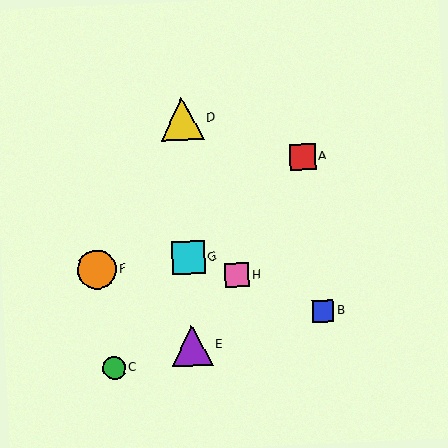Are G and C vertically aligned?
No, G is at x≈188 and C is at x≈114.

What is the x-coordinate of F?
Object F is at x≈96.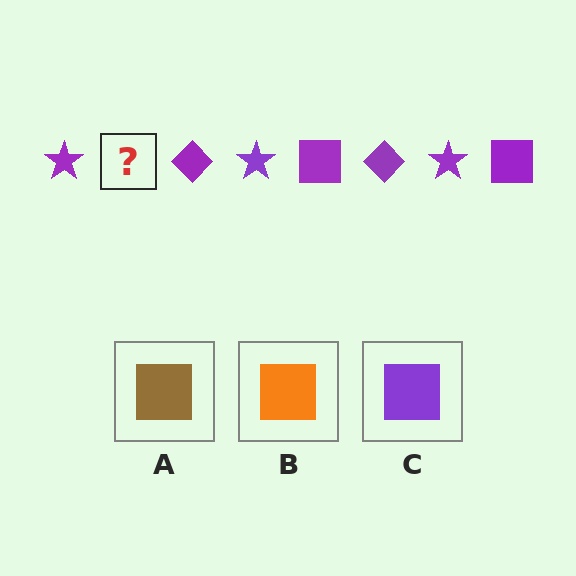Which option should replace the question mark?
Option C.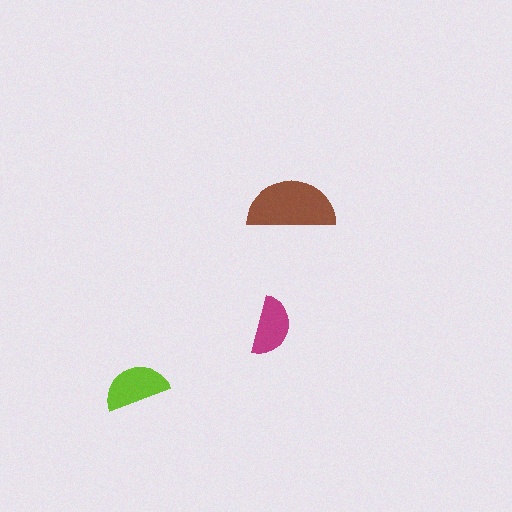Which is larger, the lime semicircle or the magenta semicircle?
The lime one.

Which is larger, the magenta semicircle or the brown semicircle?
The brown one.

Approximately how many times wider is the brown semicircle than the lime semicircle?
About 1.5 times wider.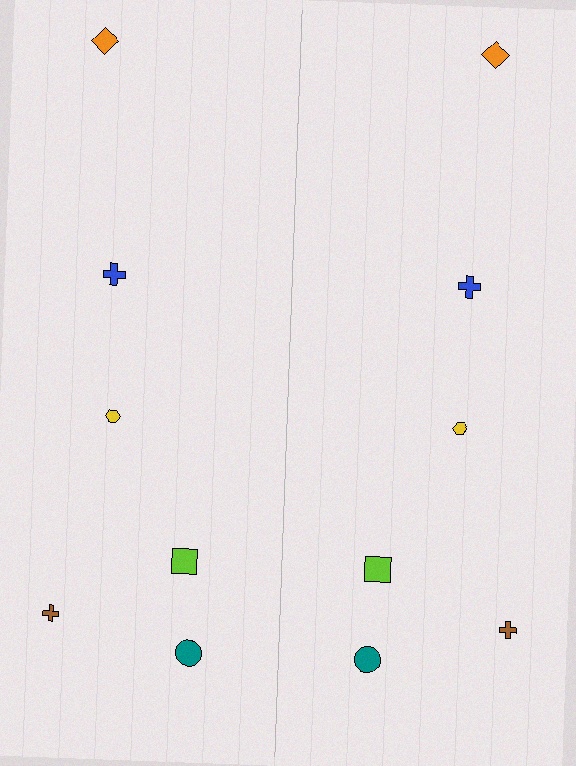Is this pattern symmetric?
Yes, this pattern has bilateral (reflection) symmetry.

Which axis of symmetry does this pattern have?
The pattern has a vertical axis of symmetry running through the center of the image.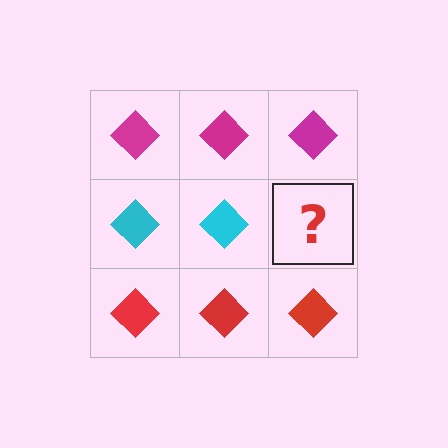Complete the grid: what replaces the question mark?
The question mark should be replaced with a cyan diamond.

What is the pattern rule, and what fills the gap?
The rule is that each row has a consistent color. The gap should be filled with a cyan diamond.